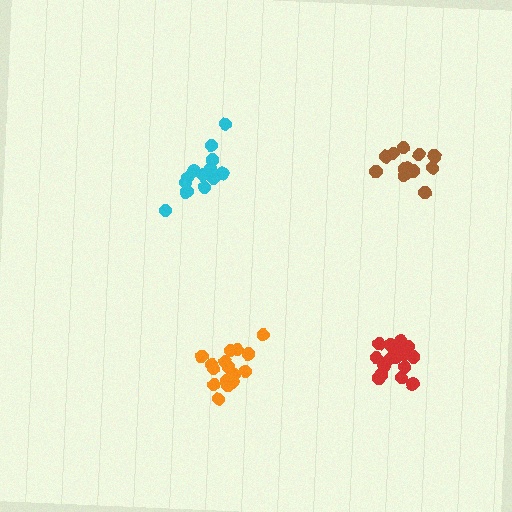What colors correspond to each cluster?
The clusters are colored: orange, red, cyan, brown.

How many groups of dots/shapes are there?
There are 4 groups.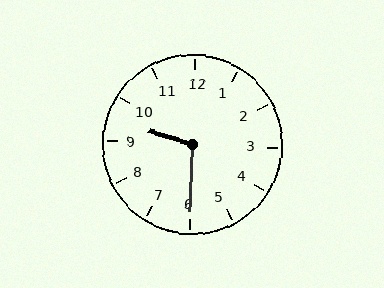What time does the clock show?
9:30.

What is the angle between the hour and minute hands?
Approximately 105 degrees.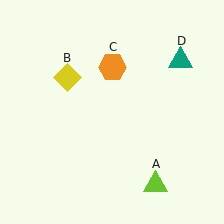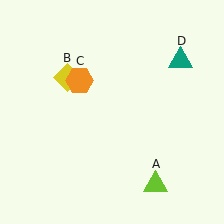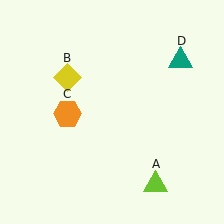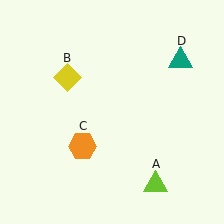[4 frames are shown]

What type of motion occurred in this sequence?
The orange hexagon (object C) rotated counterclockwise around the center of the scene.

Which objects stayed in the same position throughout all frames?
Lime triangle (object A) and yellow diamond (object B) and teal triangle (object D) remained stationary.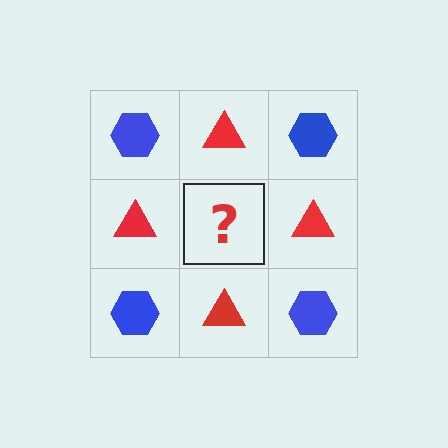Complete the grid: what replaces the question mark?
The question mark should be replaced with a blue hexagon.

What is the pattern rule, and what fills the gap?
The rule is that it alternates blue hexagon and red triangle in a checkerboard pattern. The gap should be filled with a blue hexagon.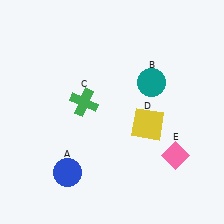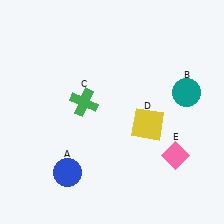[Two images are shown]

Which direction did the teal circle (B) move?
The teal circle (B) moved right.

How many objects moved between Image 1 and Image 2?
1 object moved between the two images.